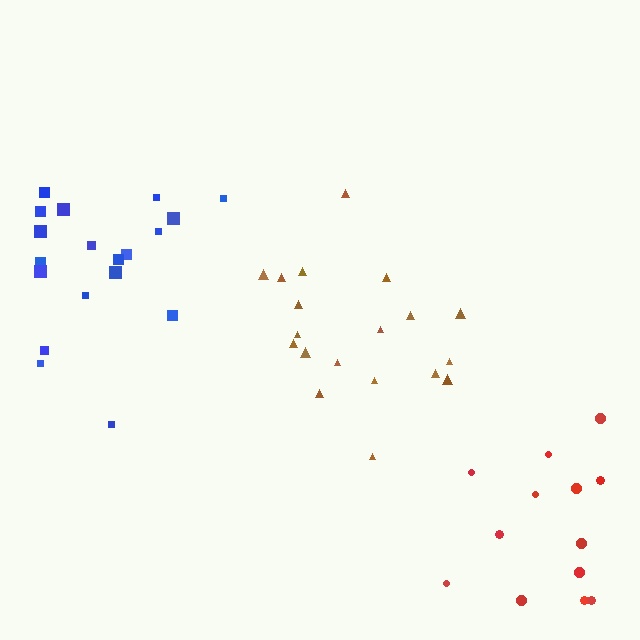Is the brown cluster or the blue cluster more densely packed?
Brown.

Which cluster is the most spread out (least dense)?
Red.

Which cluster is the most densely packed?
Brown.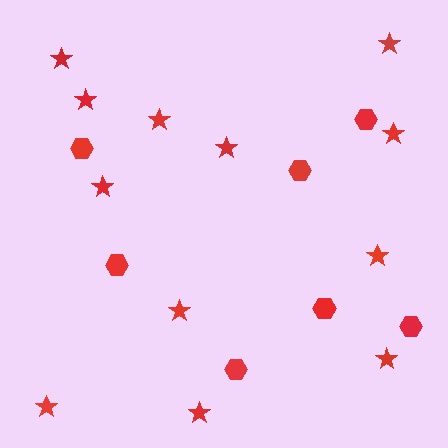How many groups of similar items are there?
There are 2 groups: one group of hexagons (7) and one group of stars (12).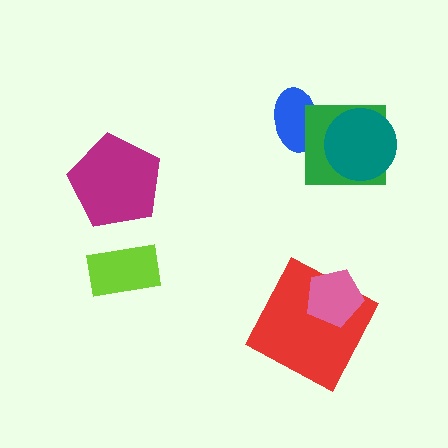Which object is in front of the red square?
The pink pentagon is in front of the red square.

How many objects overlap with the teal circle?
1 object overlaps with the teal circle.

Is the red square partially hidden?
Yes, it is partially covered by another shape.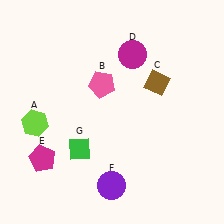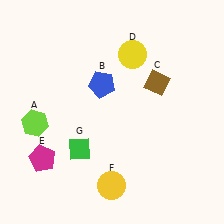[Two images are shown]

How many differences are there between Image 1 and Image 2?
There are 3 differences between the two images.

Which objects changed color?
B changed from pink to blue. D changed from magenta to yellow. F changed from purple to yellow.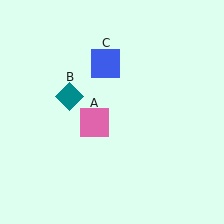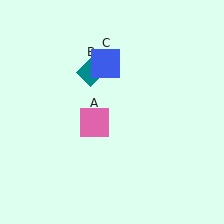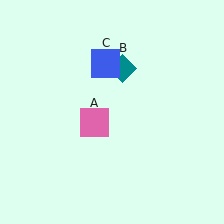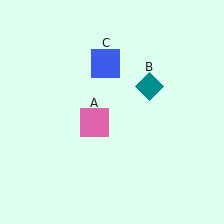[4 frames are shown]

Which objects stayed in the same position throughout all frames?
Pink square (object A) and blue square (object C) remained stationary.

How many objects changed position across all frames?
1 object changed position: teal diamond (object B).